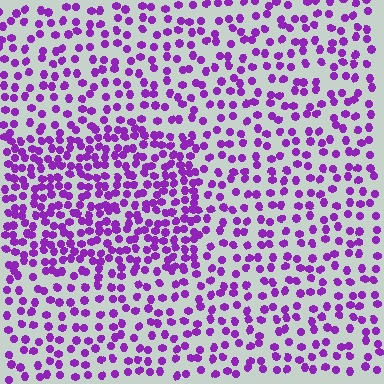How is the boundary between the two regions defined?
The boundary is defined by a change in element density (approximately 1.8x ratio). All elements are the same color, size, and shape.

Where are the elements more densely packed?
The elements are more densely packed inside the rectangle boundary.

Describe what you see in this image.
The image contains small purple elements arranged at two different densities. A rectangle-shaped region is visible where the elements are more densely packed than the surrounding area.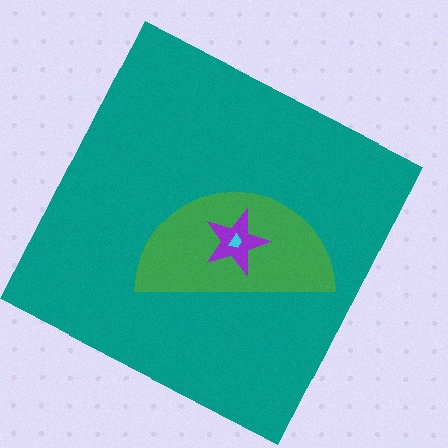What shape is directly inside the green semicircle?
The purple star.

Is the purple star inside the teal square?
Yes.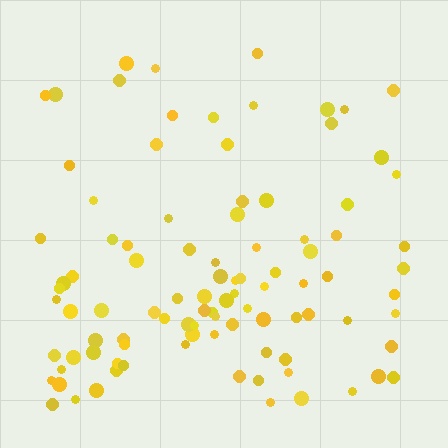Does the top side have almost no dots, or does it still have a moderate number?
Still a moderate number, just noticeably fewer than the bottom.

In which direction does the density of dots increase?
From top to bottom, with the bottom side densest.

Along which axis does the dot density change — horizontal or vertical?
Vertical.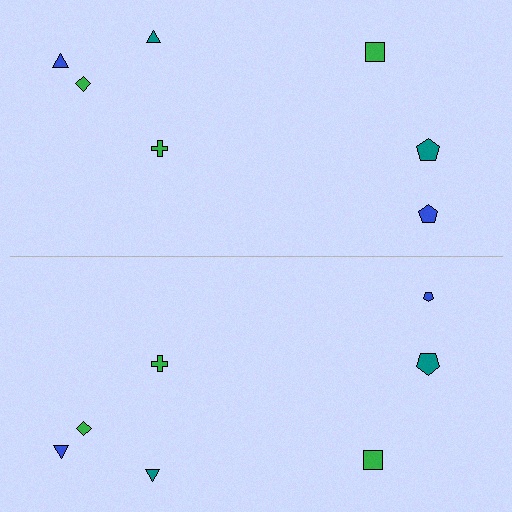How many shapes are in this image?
There are 14 shapes in this image.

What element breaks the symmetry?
The blue pentagon on the bottom side has a different size than its mirror counterpart.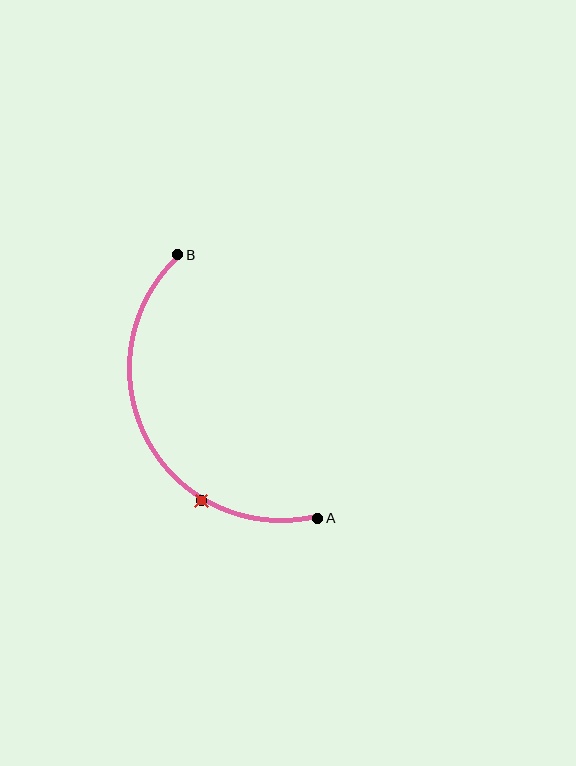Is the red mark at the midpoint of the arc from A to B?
No. The red mark lies on the arc but is closer to endpoint A. The arc midpoint would be at the point on the curve equidistant along the arc from both A and B.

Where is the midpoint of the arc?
The arc midpoint is the point on the curve farthest from the straight line joining A and B. It sits to the left of that line.